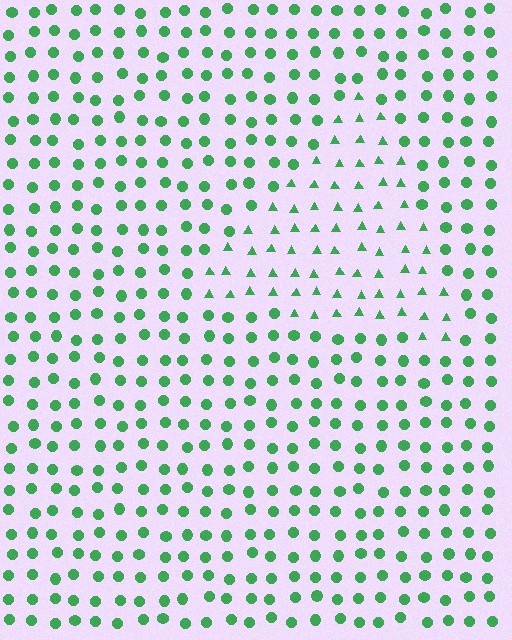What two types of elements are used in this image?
The image uses triangles inside the triangle region and circles outside it.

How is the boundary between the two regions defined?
The boundary is defined by a change in element shape: triangles inside vs. circles outside. All elements share the same color and spacing.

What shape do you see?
I see a triangle.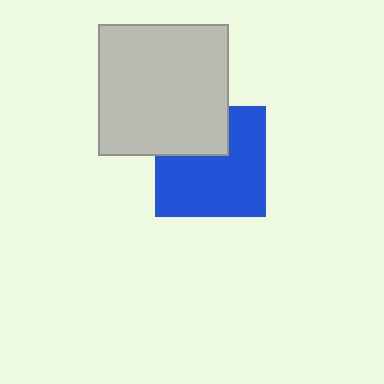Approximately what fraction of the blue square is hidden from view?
Roughly 30% of the blue square is hidden behind the light gray square.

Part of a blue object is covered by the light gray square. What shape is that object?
It is a square.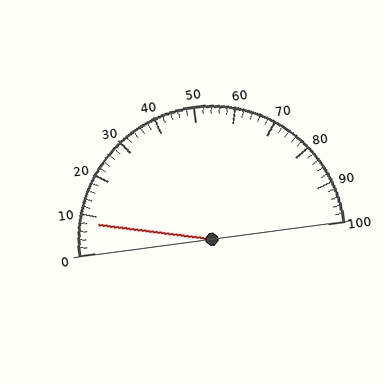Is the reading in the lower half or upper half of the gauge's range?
The reading is in the lower half of the range (0 to 100).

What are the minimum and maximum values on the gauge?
The gauge ranges from 0 to 100.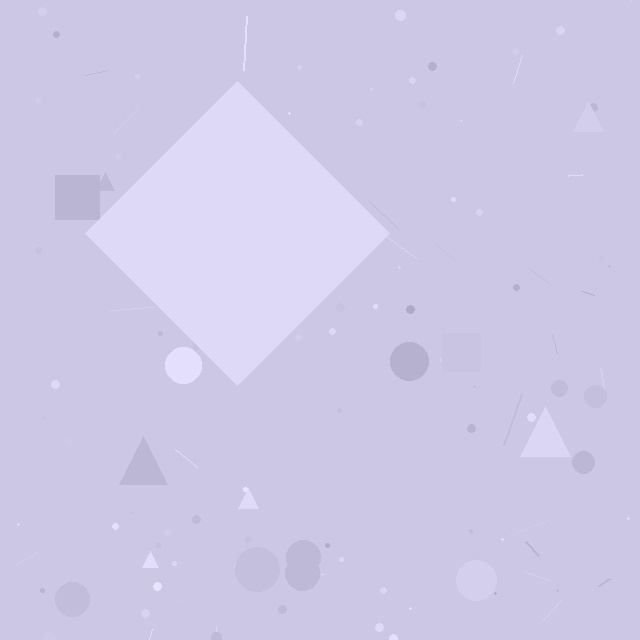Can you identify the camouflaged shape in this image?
The camouflaged shape is a diamond.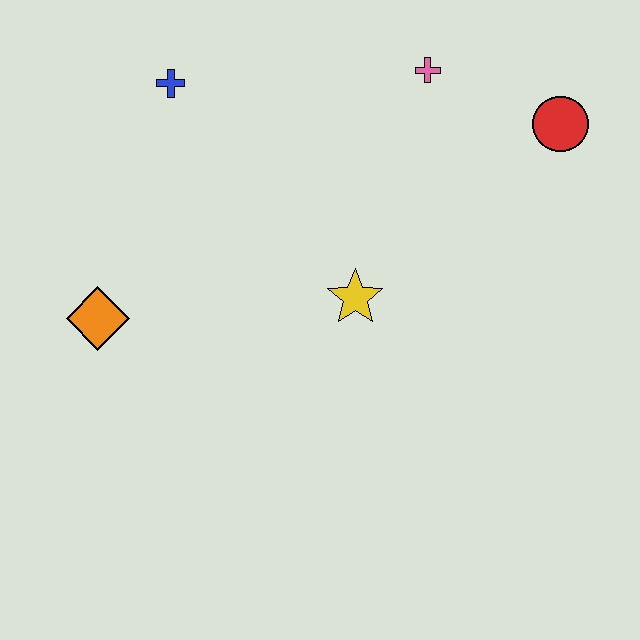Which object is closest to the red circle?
The pink cross is closest to the red circle.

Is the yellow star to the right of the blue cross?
Yes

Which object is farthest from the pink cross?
The orange diamond is farthest from the pink cross.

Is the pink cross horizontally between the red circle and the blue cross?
Yes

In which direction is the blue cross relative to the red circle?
The blue cross is to the left of the red circle.